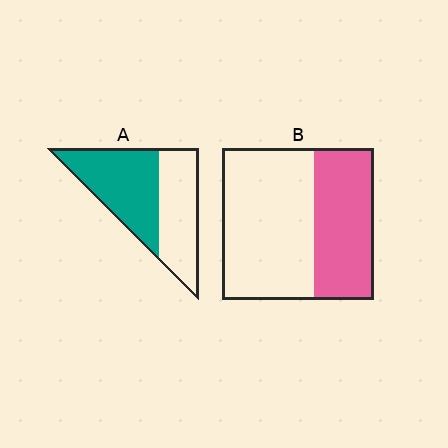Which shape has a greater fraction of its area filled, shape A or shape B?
Shape A.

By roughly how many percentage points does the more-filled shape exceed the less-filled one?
By roughly 15 percentage points (A over B).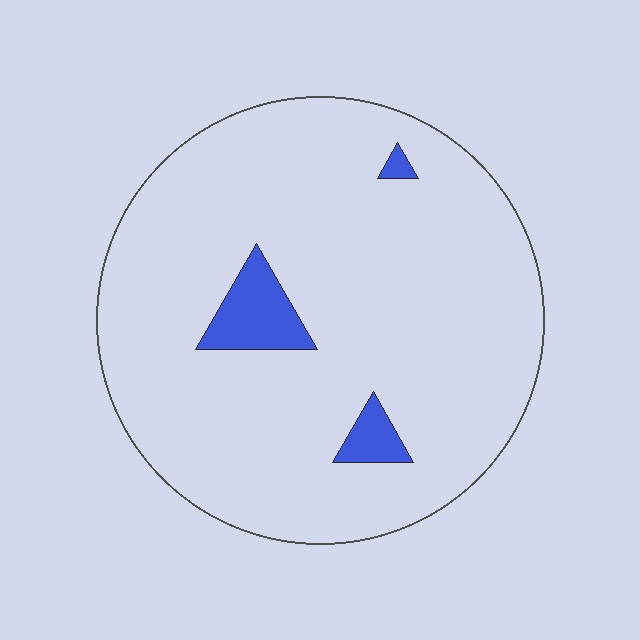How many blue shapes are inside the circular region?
3.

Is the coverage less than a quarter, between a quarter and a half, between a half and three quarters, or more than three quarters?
Less than a quarter.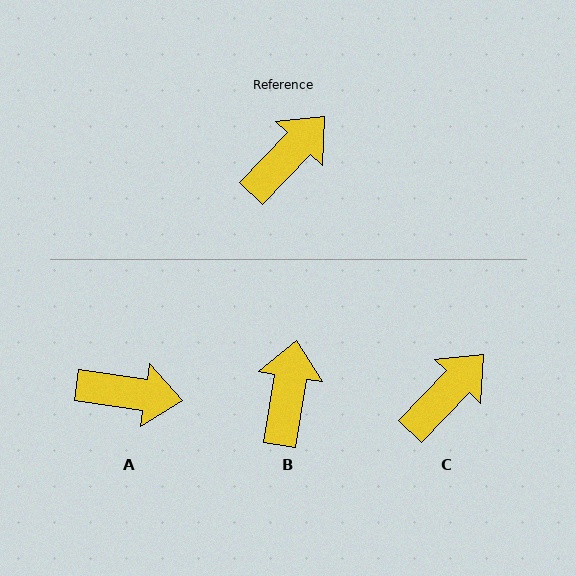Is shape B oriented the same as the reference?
No, it is off by about 35 degrees.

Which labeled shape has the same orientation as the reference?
C.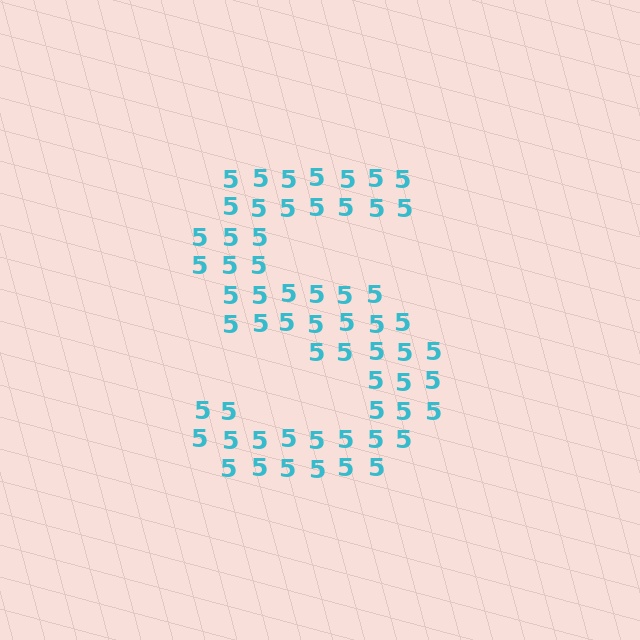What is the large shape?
The large shape is the letter S.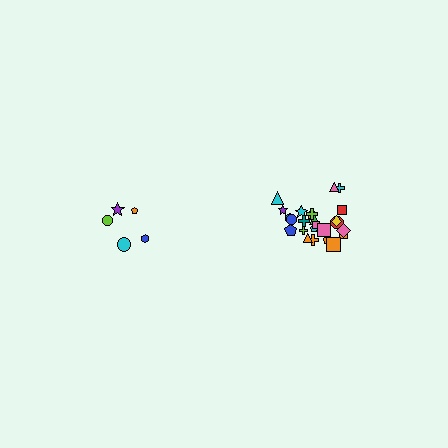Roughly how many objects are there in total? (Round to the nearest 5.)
Roughly 30 objects in total.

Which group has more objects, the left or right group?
The right group.